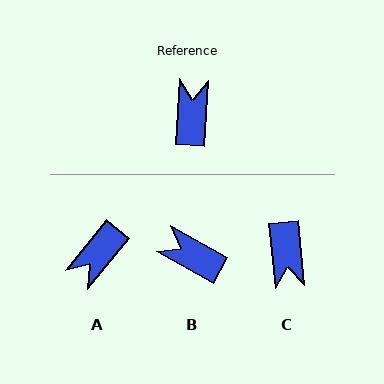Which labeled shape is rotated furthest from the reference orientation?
C, about 171 degrees away.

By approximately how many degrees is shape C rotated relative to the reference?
Approximately 171 degrees clockwise.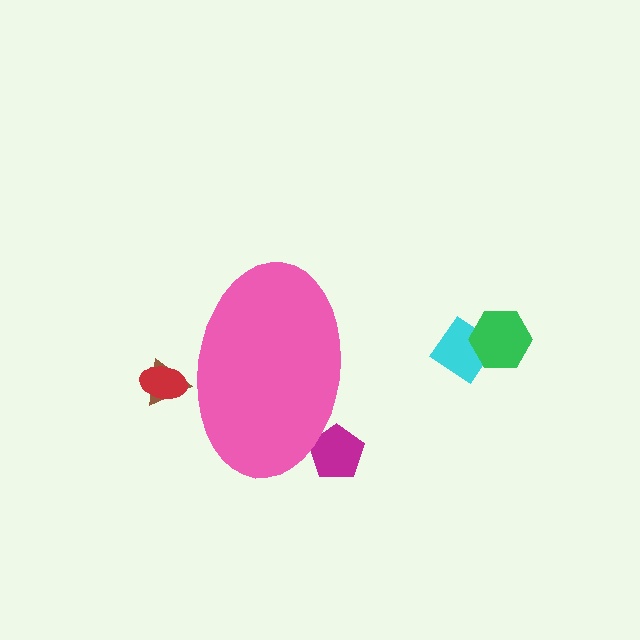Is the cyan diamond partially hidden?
No, the cyan diamond is fully visible.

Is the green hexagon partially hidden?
No, the green hexagon is fully visible.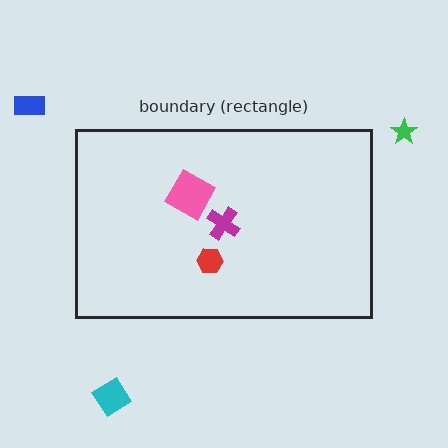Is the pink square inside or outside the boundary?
Inside.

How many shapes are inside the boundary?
3 inside, 3 outside.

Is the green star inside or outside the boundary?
Outside.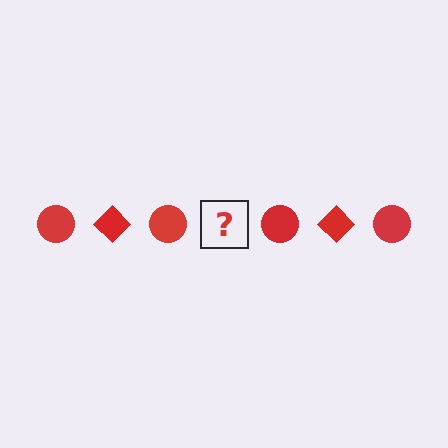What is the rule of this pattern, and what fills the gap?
The rule is that the pattern cycles through circle, diamond shapes in red. The gap should be filled with a red diamond.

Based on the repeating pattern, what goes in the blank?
The blank should be a red diamond.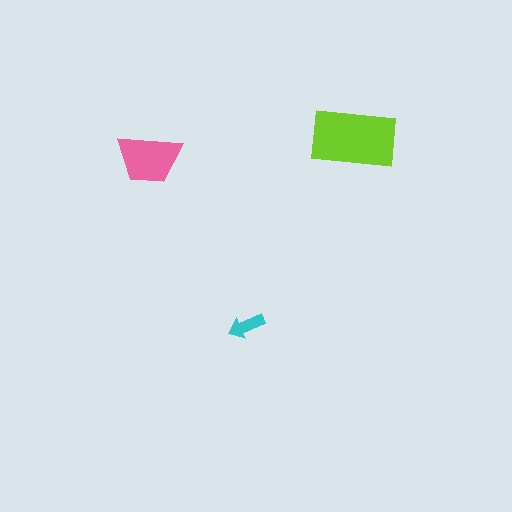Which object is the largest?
The lime rectangle.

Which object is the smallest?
The cyan arrow.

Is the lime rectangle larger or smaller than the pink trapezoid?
Larger.